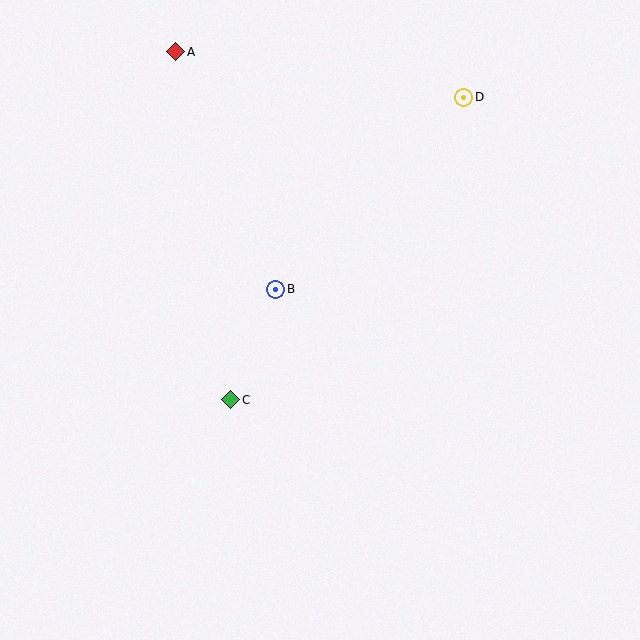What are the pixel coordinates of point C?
Point C is at (231, 400).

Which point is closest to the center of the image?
Point B at (276, 289) is closest to the center.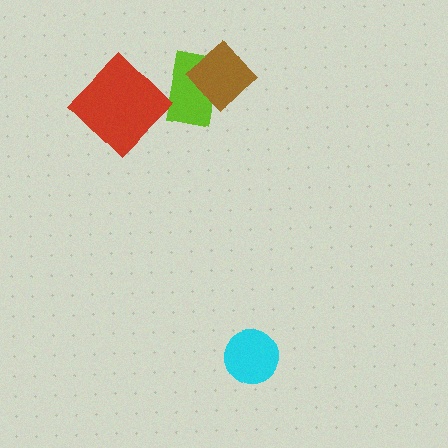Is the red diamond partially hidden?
No, no other shape covers it.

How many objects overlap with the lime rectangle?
1 object overlaps with the lime rectangle.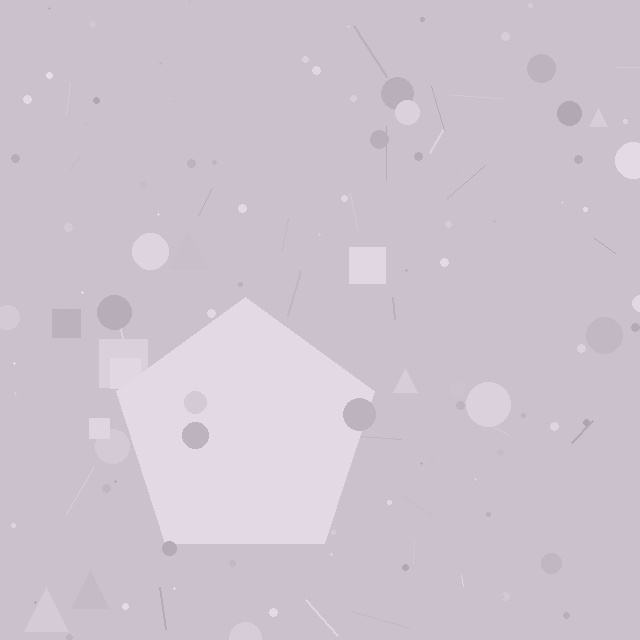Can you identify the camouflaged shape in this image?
The camouflaged shape is a pentagon.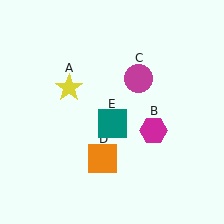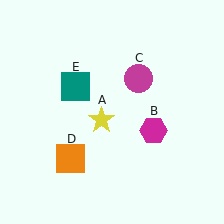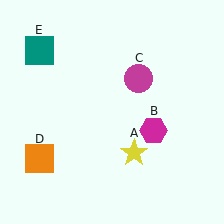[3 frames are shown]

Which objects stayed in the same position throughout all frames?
Magenta hexagon (object B) and magenta circle (object C) remained stationary.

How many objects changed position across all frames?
3 objects changed position: yellow star (object A), orange square (object D), teal square (object E).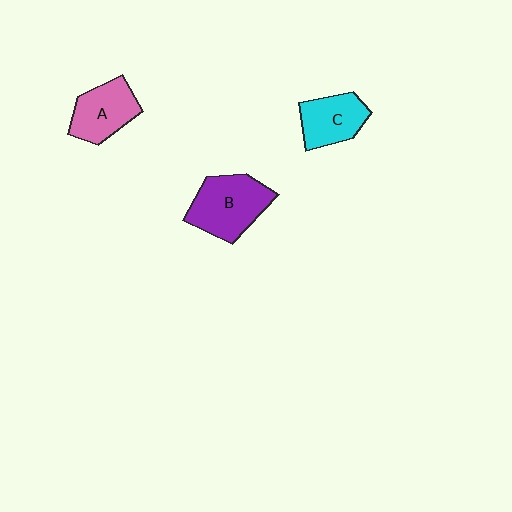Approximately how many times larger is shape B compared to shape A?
Approximately 1.3 times.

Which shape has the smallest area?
Shape C (cyan).